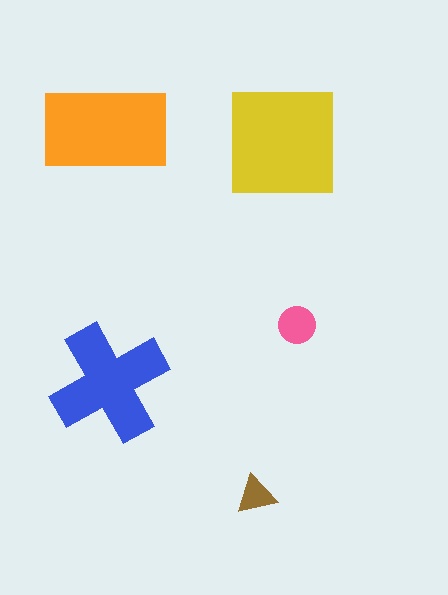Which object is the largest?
The yellow square.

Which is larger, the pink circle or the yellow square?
The yellow square.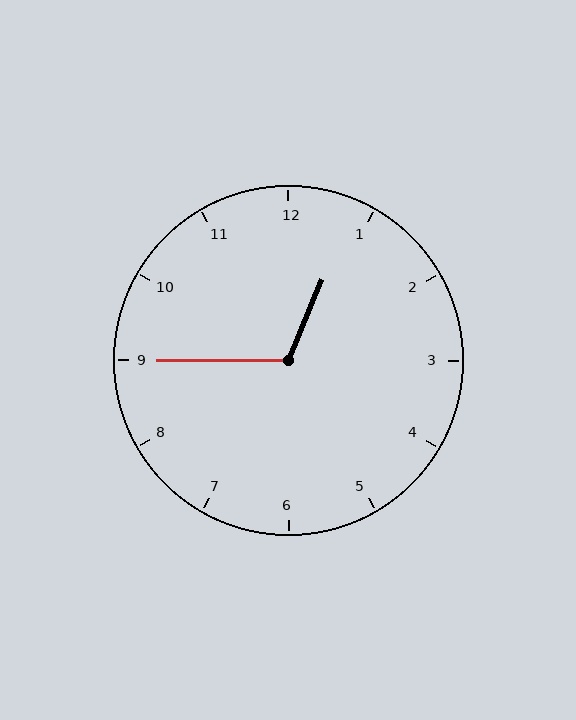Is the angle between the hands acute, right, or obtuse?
It is obtuse.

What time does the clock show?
12:45.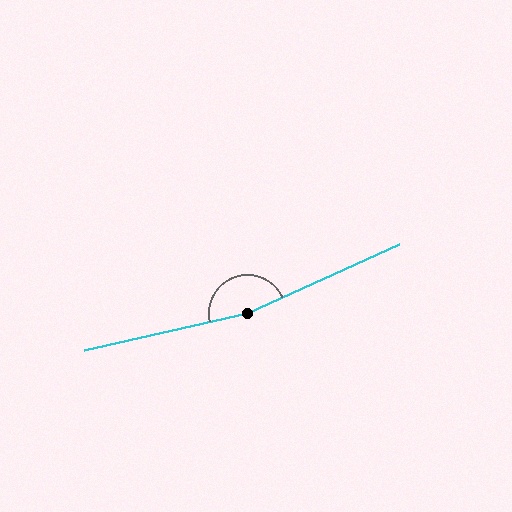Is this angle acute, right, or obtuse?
It is obtuse.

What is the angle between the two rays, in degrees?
Approximately 169 degrees.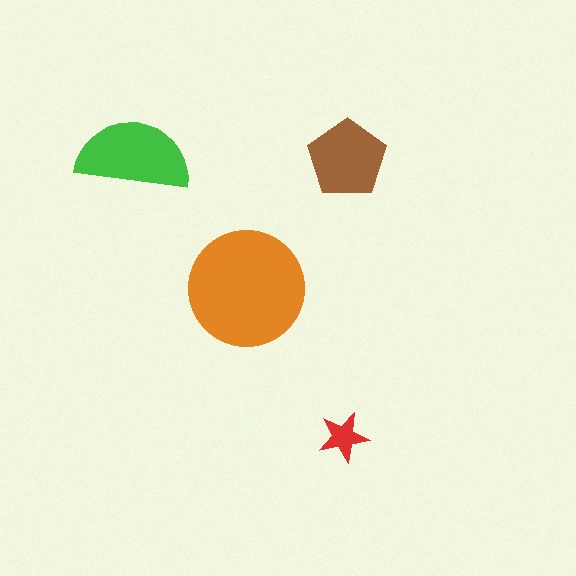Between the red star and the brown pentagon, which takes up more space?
The brown pentagon.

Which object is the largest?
The orange circle.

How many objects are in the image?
There are 4 objects in the image.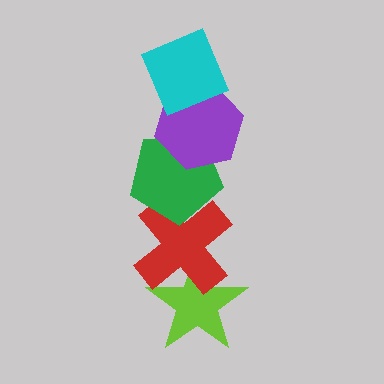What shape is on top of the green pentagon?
The purple hexagon is on top of the green pentagon.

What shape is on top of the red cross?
The green pentagon is on top of the red cross.